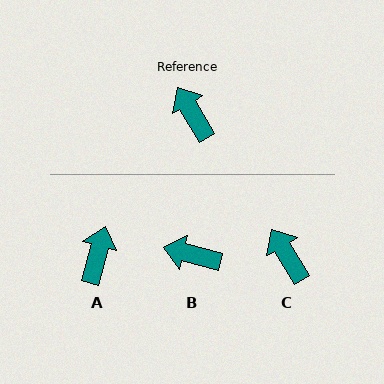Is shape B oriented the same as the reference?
No, it is off by about 45 degrees.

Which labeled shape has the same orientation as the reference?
C.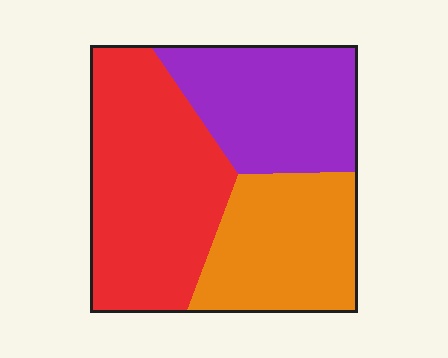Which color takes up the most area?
Red, at roughly 40%.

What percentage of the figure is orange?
Orange covers about 30% of the figure.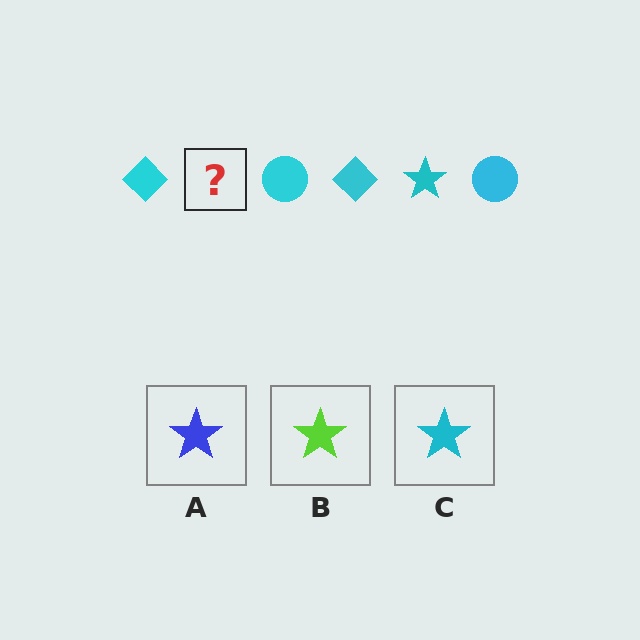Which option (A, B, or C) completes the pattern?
C.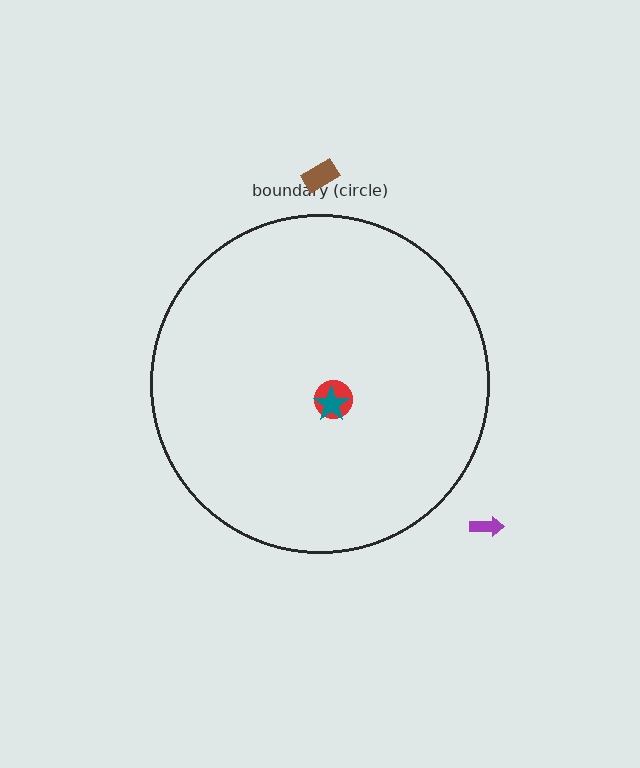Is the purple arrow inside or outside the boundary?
Outside.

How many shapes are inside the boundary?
2 inside, 2 outside.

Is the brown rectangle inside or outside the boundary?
Outside.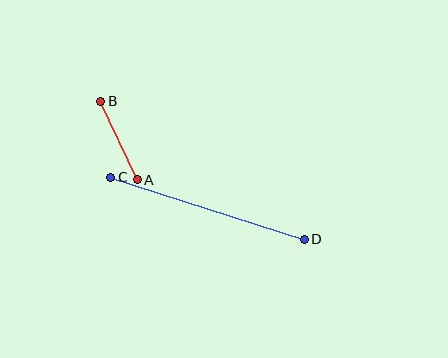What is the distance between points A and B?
The distance is approximately 87 pixels.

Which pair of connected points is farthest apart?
Points C and D are farthest apart.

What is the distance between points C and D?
The distance is approximately 203 pixels.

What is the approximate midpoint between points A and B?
The midpoint is at approximately (119, 140) pixels.